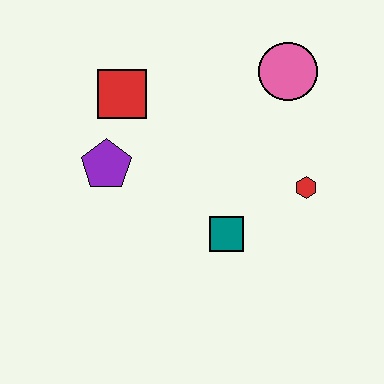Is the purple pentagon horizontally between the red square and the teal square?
No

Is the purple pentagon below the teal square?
No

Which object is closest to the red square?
The purple pentagon is closest to the red square.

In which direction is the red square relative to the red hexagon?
The red square is to the left of the red hexagon.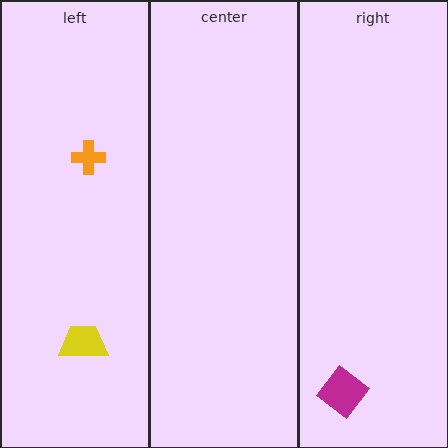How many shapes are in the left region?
2.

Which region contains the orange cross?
The left region.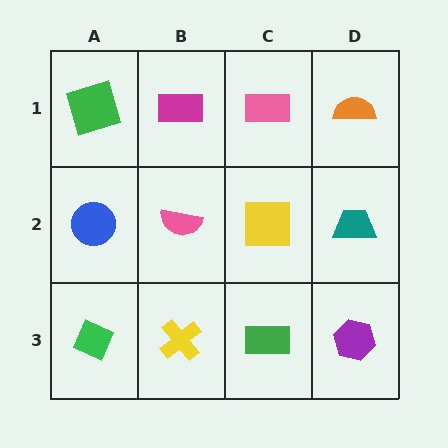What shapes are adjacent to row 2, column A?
A green square (row 1, column A), a green diamond (row 3, column A), a pink semicircle (row 2, column B).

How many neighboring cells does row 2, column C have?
4.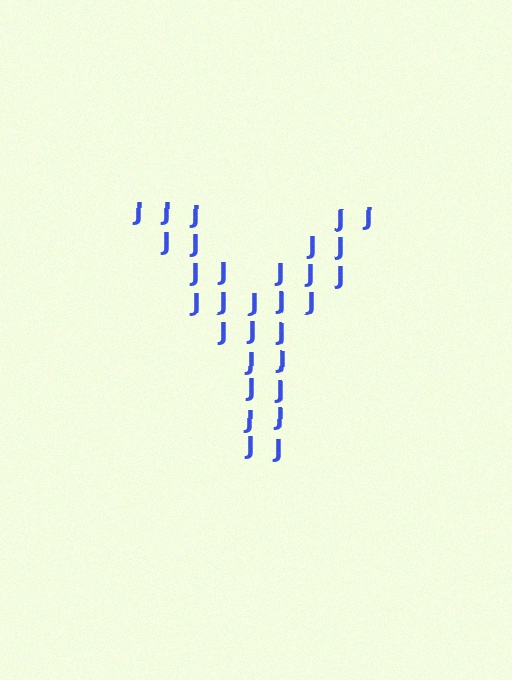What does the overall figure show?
The overall figure shows the letter Y.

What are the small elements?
The small elements are letter J's.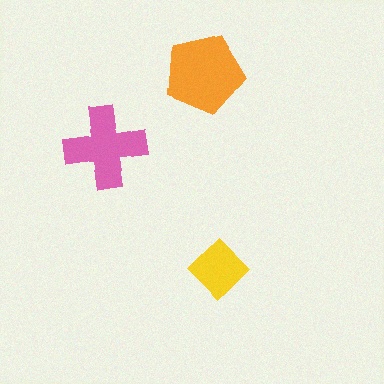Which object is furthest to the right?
The yellow diamond is rightmost.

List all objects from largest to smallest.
The orange pentagon, the pink cross, the yellow diamond.